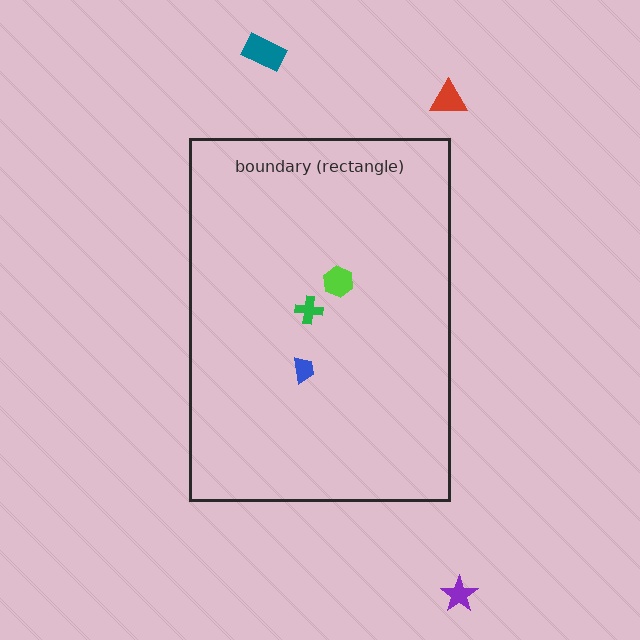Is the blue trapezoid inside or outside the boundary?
Inside.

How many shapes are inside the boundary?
3 inside, 3 outside.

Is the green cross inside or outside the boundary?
Inside.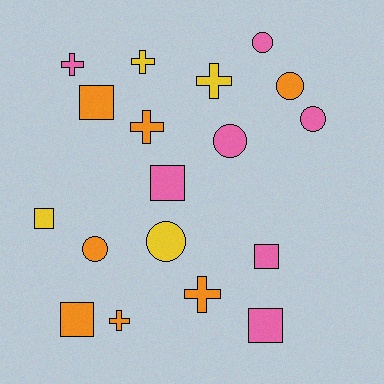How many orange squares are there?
There are 2 orange squares.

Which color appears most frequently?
Pink, with 7 objects.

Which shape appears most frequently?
Cross, with 6 objects.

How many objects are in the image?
There are 18 objects.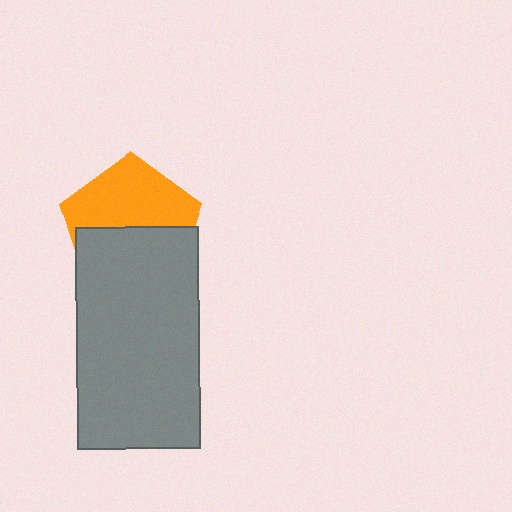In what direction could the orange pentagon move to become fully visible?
The orange pentagon could move up. That would shift it out from behind the gray rectangle entirely.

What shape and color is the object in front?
The object in front is a gray rectangle.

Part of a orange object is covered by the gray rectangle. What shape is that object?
It is a pentagon.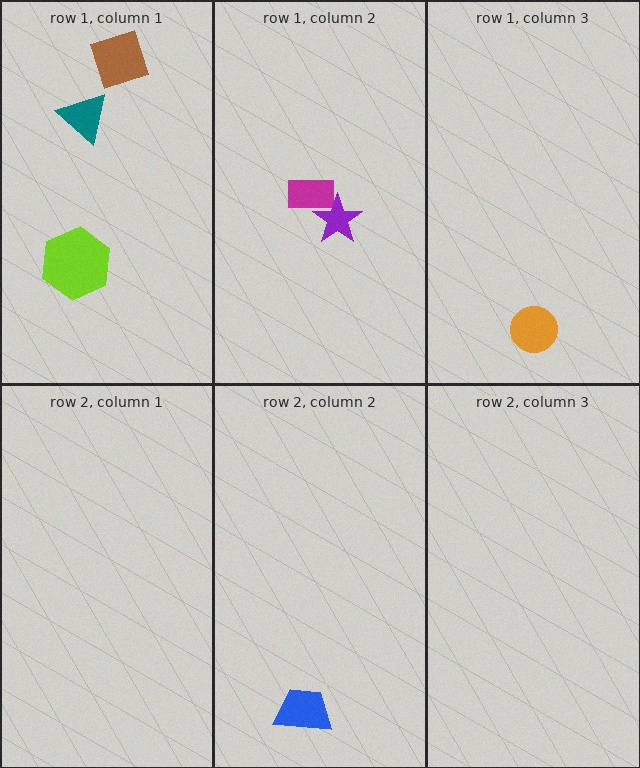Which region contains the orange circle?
The row 1, column 3 region.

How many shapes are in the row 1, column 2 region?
2.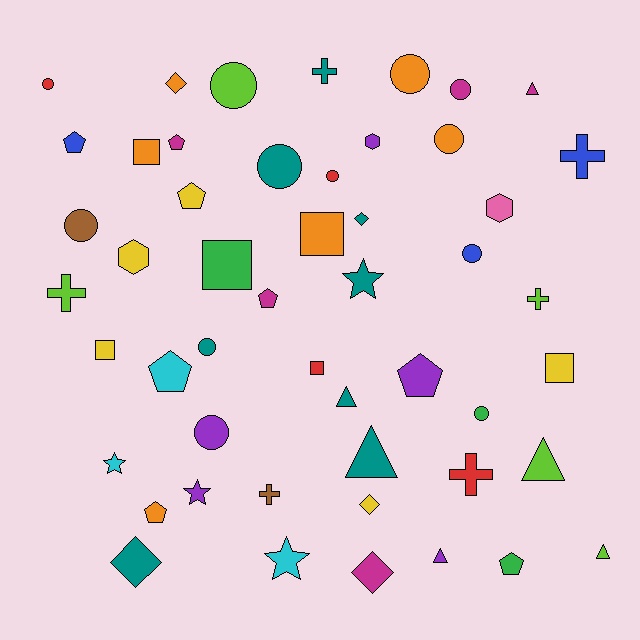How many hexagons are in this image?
There are 3 hexagons.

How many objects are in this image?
There are 50 objects.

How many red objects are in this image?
There are 4 red objects.